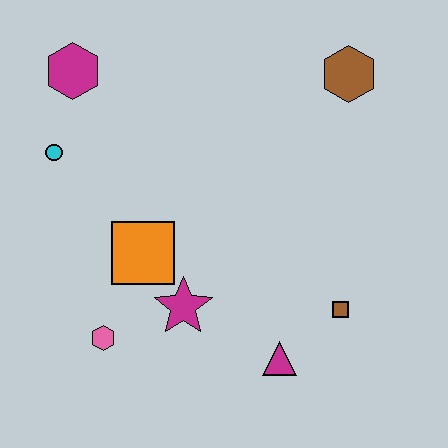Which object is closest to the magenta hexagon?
The cyan circle is closest to the magenta hexagon.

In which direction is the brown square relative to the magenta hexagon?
The brown square is to the right of the magenta hexagon.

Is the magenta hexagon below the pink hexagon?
No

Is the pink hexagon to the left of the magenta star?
Yes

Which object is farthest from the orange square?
The brown hexagon is farthest from the orange square.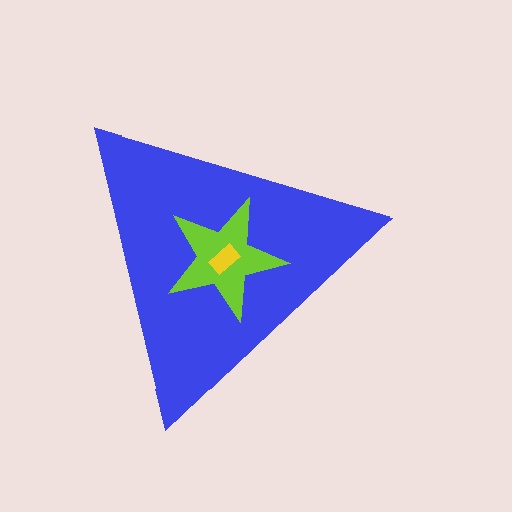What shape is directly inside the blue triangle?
The lime star.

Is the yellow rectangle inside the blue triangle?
Yes.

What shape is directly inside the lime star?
The yellow rectangle.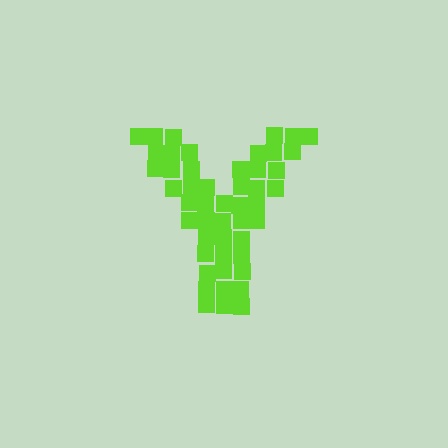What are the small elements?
The small elements are squares.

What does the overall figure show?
The overall figure shows the letter Y.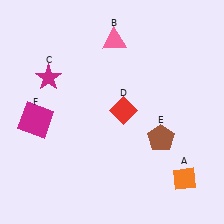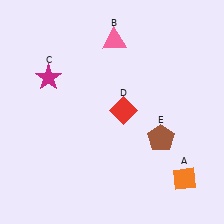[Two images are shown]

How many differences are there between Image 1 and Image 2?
There is 1 difference between the two images.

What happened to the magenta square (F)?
The magenta square (F) was removed in Image 2. It was in the bottom-left area of Image 1.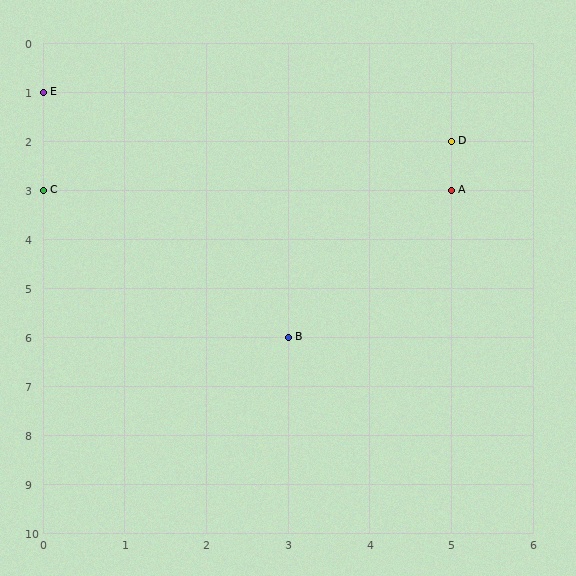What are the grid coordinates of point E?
Point E is at grid coordinates (0, 1).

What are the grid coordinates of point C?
Point C is at grid coordinates (0, 3).